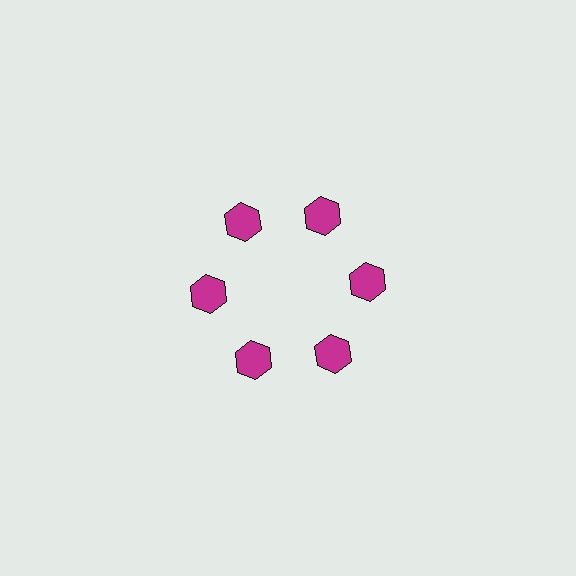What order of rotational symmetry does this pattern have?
This pattern has 6-fold rotational symmetry.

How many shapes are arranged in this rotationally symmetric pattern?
There are 6 shapes, arranged in 6 groups of 1.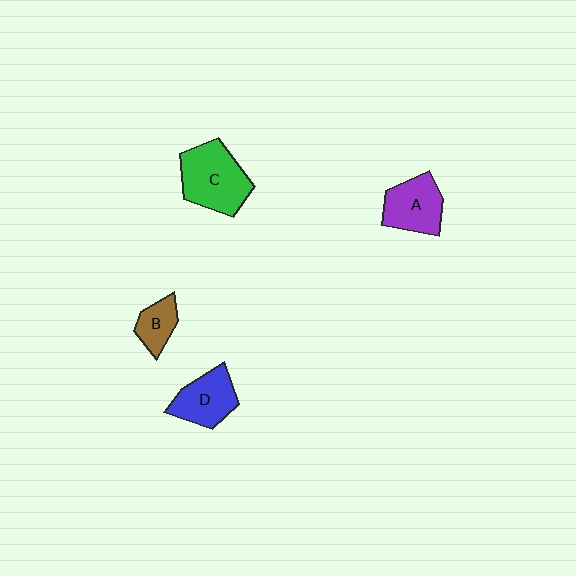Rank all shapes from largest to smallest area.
From largest to smallest: C (green), A (purple), D (blue), B (brown).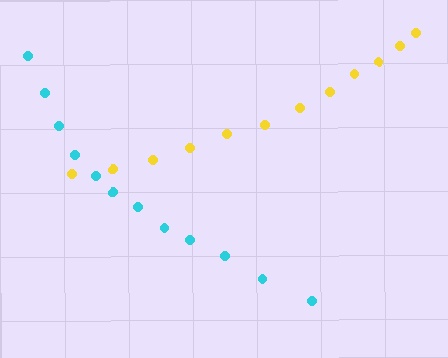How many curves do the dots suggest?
There are 2 distinct paths.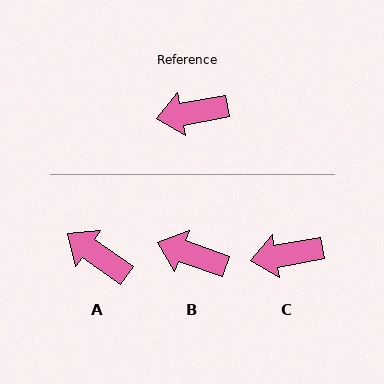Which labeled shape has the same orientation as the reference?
C.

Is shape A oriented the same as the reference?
No, it is off by about 45 degrees.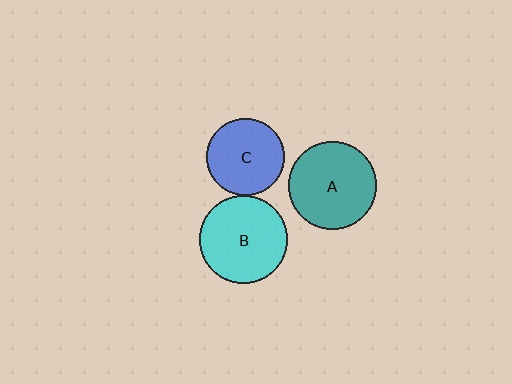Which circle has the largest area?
Circle B (cyan).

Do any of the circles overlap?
No, none of the circles overlap.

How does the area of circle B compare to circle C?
Approximately 1.3 times.